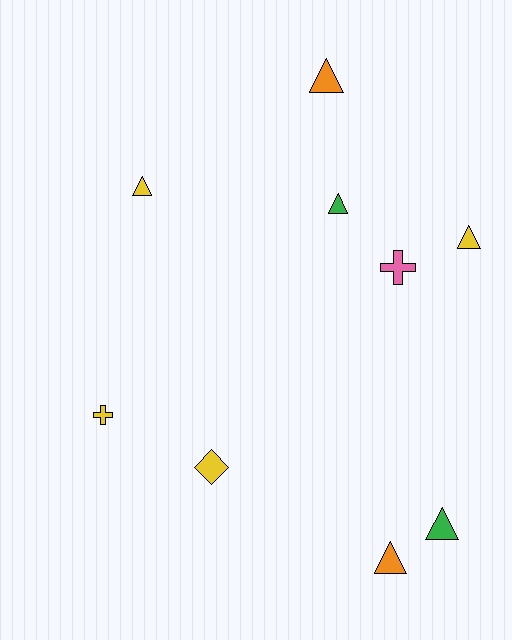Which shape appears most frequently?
Triangle, with 6 objects.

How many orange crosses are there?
There are no orange crosses.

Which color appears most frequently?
Yellow, with 4 objects.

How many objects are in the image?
There are 9 objects.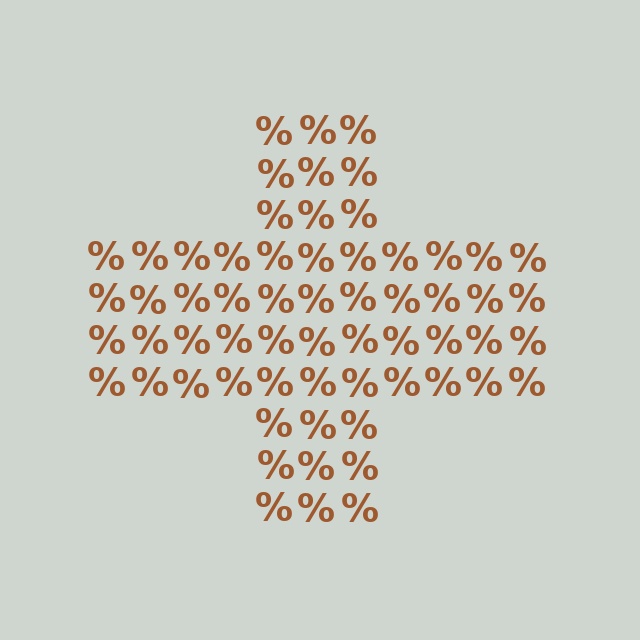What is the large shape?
The large shape is a cross.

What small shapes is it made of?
It is made of small percent signs.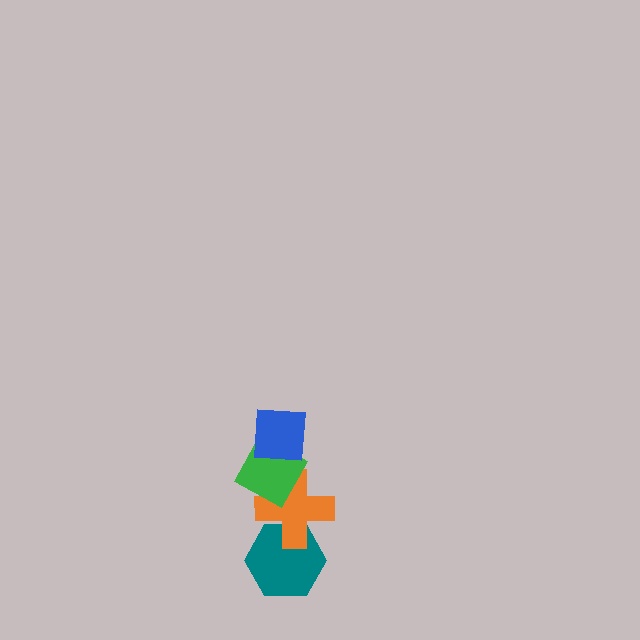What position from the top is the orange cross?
The orange cross is 3rd from the top.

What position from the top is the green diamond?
The green diamond is 2nd from the top.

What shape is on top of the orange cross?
The green diamond is on top of the orange cross.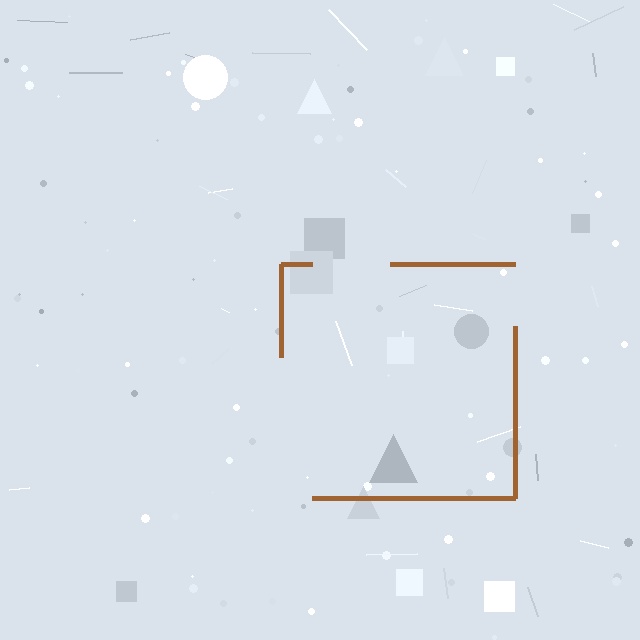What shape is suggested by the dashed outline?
The dashed outline suggests a square.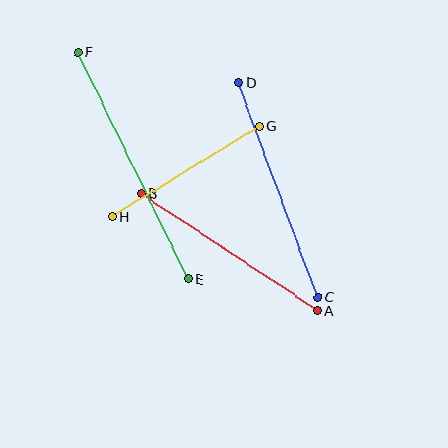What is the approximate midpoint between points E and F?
The midpoint is at approximately (133, 165) pixels.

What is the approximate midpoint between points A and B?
The midpoint is at approximately (229, 252) pixels.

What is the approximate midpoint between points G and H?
The midpoint is at approximately (186, 171) pixels.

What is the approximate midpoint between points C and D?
The midpoint is at approximately (278, 190) pixels.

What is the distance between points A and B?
The distance is approximately 212 pixels.